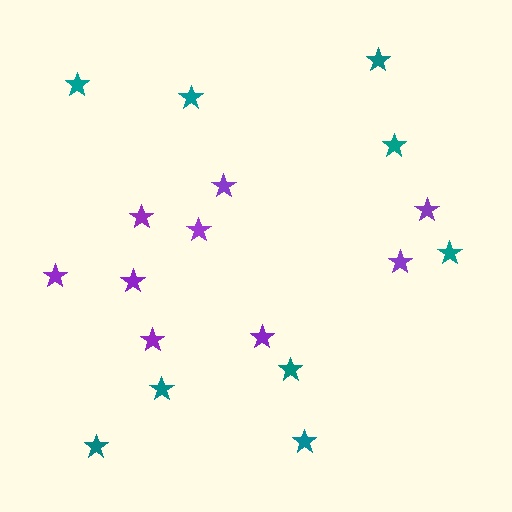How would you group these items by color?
There are 2 groups: one group of teal stars (9) and one group of purple stars (9).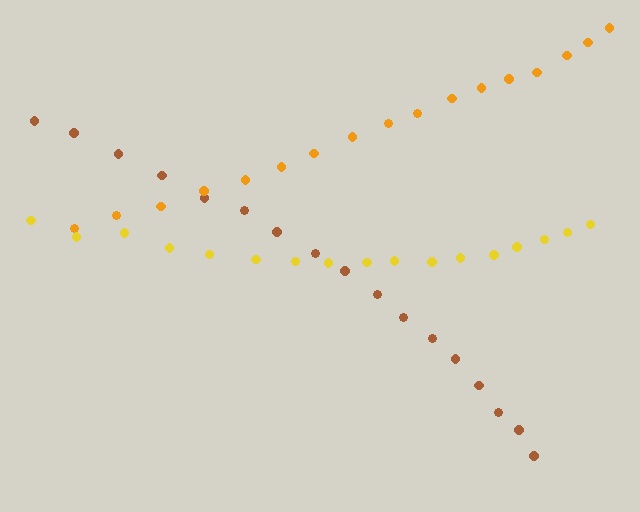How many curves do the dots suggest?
There are 3 distinct paths.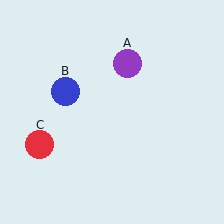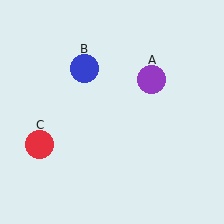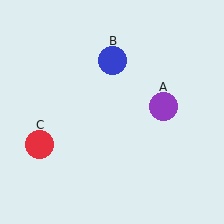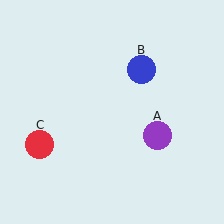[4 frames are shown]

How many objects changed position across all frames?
2 objects changed position: purple circle (object A), blue circle (object B).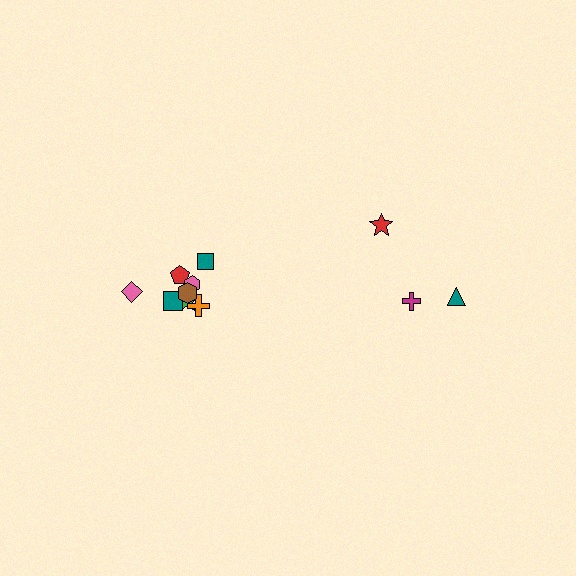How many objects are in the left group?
There are 8 objects.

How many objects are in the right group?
There are 3 objects.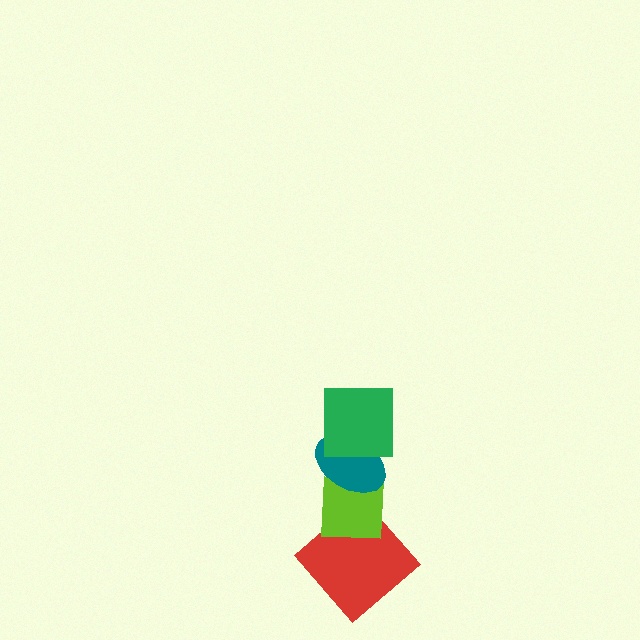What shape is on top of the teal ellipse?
The green square is on top of the teal ellipse.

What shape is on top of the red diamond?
The lime square is on top of the red diamond.